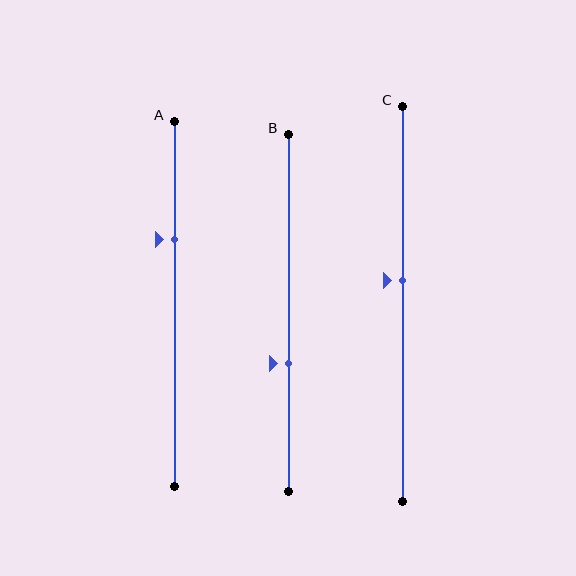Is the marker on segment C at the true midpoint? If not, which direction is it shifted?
No, the marker on segment C is shifted upward by about 6% of the segment length.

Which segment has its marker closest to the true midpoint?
Segment C has its marker closest to the true midpoint.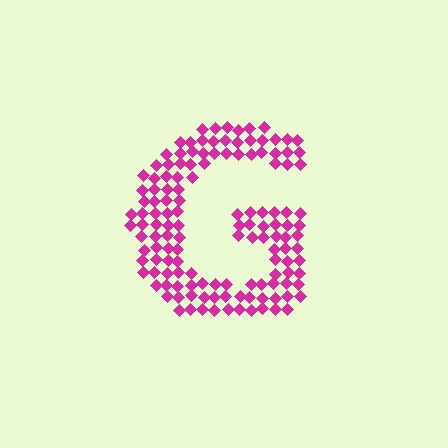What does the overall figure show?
The overall figure shows the letter G.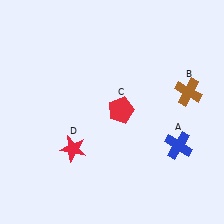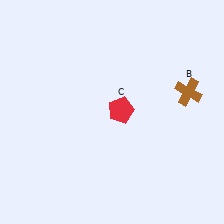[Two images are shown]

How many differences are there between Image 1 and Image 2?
There are 2 differences between the two images.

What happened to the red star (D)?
The red star (D) was removed in Image 2. It was in the bottom-left area of Image 1.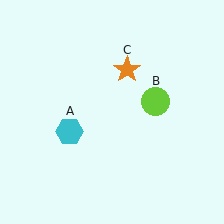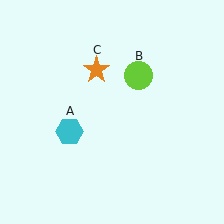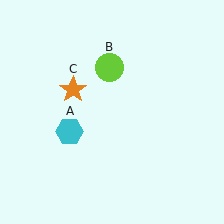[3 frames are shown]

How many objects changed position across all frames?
2 objects changed position: lime circle (object B), orange star (object C).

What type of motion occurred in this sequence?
The lime circle (object B), orange star (object C) rotated counterclockwise around the center of the scene.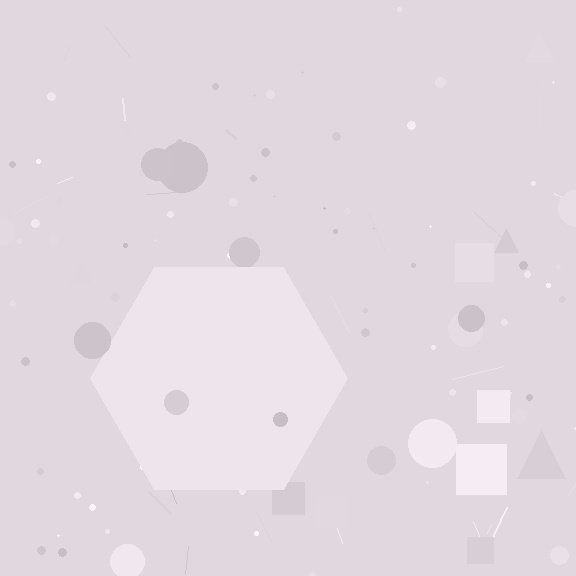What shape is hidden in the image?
A hexagon is hidden in the image.